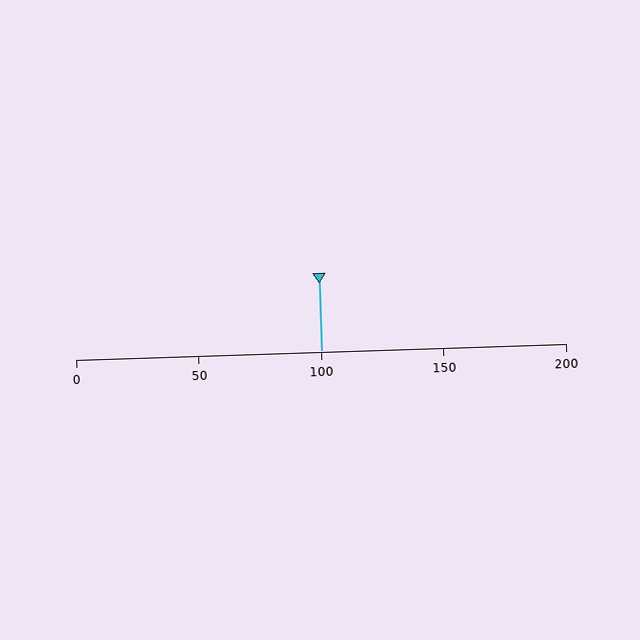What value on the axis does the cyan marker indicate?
The marker indicates approximately 100.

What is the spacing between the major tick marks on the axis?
The major ticks are spaced 50 apart.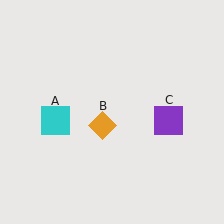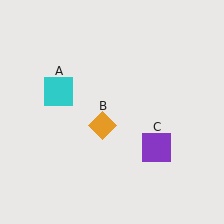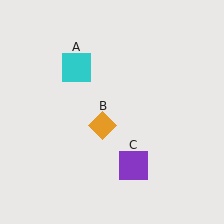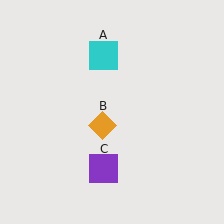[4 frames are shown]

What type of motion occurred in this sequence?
The cyan square (object A), purple square (object C) rotated clockwise around the center of the scene.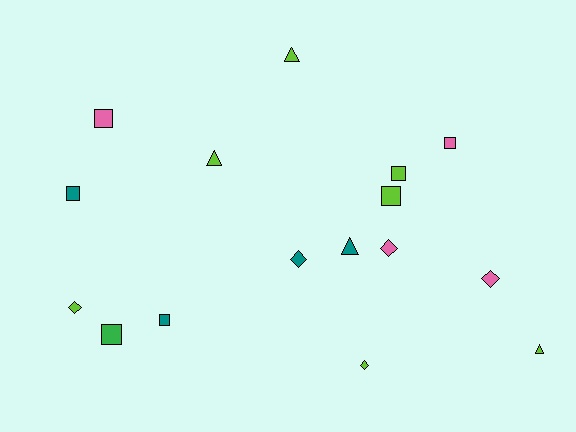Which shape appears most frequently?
Square, with 7 objects.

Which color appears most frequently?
Lime, with 7 objects.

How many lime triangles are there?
There are 3 lime triangles.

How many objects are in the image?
There are 16 objects.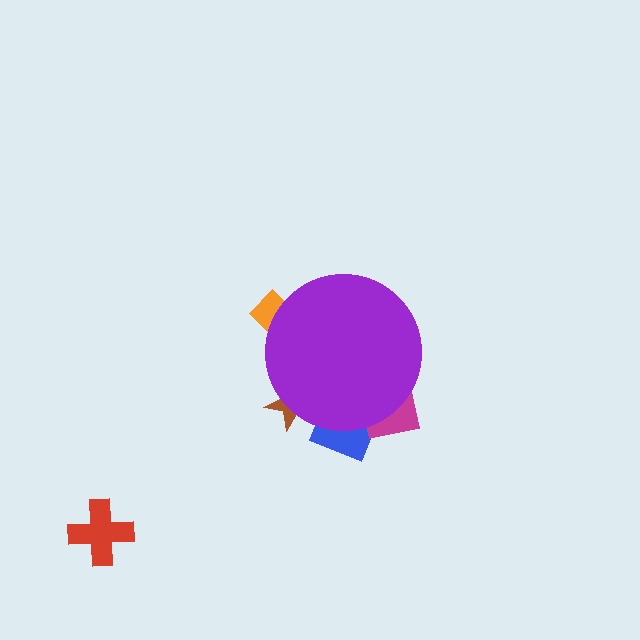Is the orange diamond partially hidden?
Yes, the orange diamond is partially hidden behind the purple circle.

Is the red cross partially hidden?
No, the red cross is fully visible.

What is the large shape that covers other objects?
A purple circle.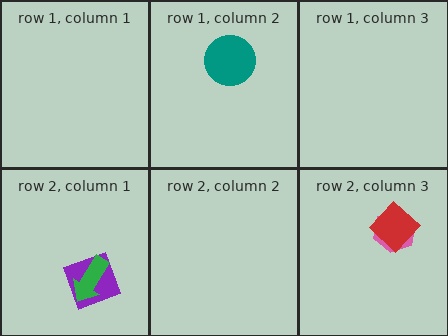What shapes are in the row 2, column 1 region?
The purple square, the green arrow.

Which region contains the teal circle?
The row 1, column 2 region.